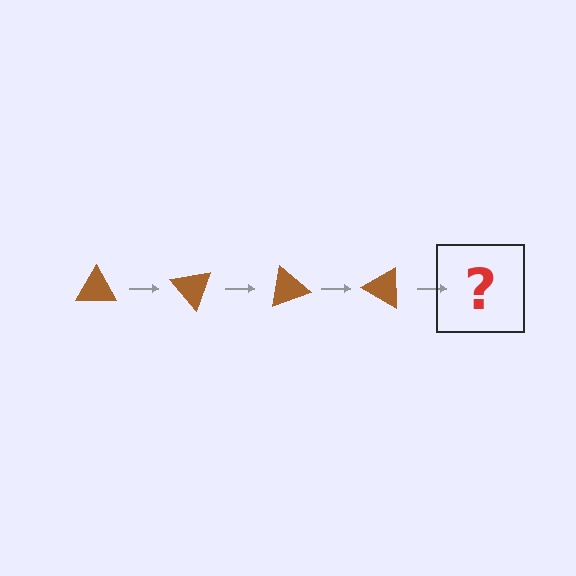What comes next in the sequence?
The next element should be a brown triangle rotated 200 degrees.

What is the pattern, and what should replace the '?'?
The pattern is that the triangle rotates 50 degrees each step. The '?' should be a brown triangle rotated 200 degrees.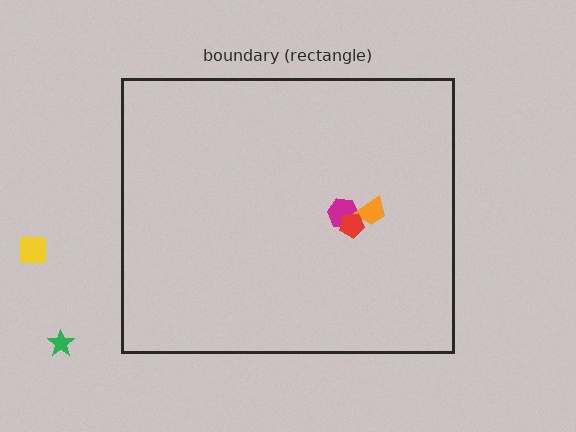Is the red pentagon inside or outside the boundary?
Inside.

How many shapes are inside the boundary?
3 inside, 2 outside.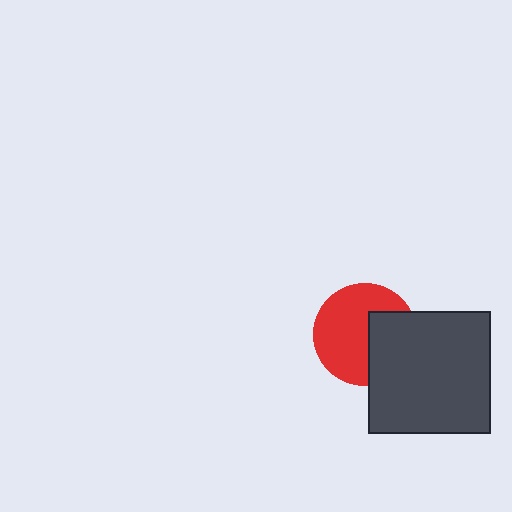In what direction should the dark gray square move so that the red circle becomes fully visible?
The dark gray square should move right. That is the shortest direction to clear the overlap and leave the red circle fully visible.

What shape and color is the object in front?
The object in front is a dark gray square.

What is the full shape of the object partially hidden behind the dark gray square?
The partially hidden object is a red circle.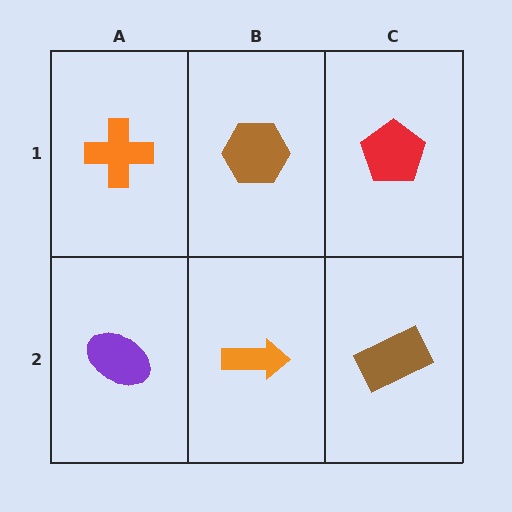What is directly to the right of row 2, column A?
An orange arrow.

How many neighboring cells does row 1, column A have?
2.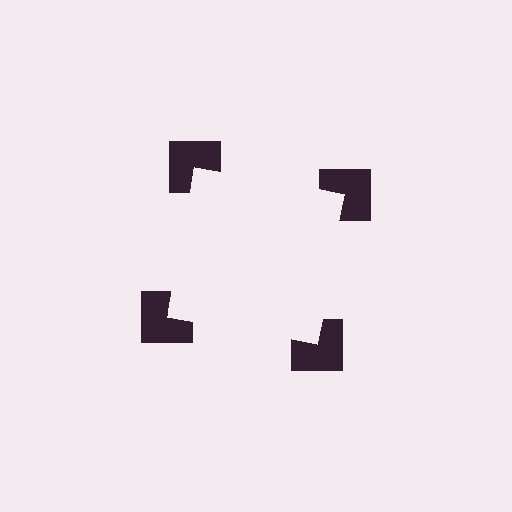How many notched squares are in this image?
There are 4 — one at each vertex of the illusory square.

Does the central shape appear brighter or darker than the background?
It typically appears slightly brighter than the background, even though no actual brightness change is drawn.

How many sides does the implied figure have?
4 sides.